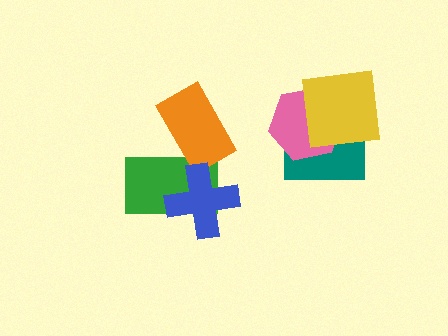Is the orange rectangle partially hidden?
No, no other shape covers it.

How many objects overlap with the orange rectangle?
1 object overlaps with the orange rectangle.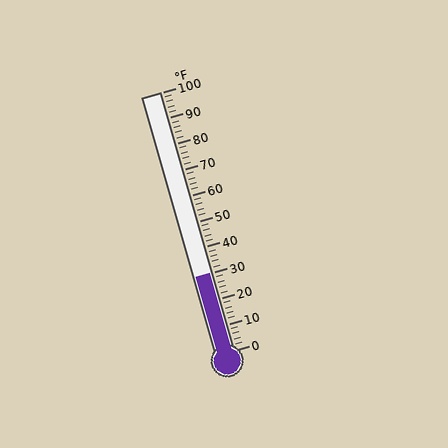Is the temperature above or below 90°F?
The temperature is below 90°F.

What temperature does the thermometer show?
The thermometer shows approximately 30°F.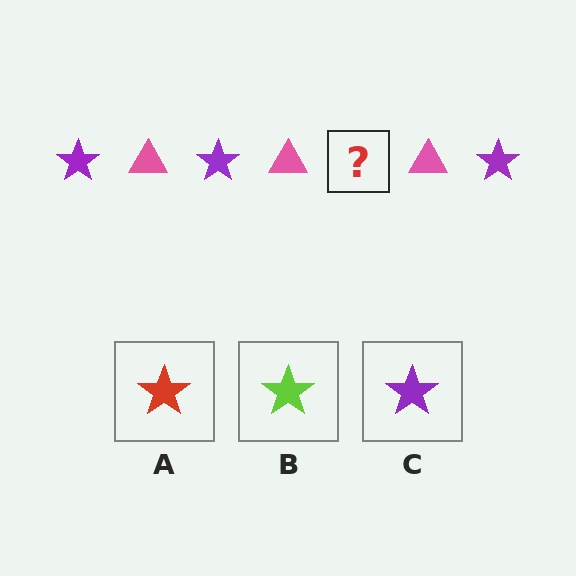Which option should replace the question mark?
Option C.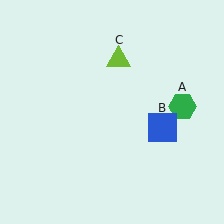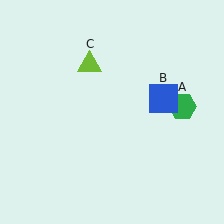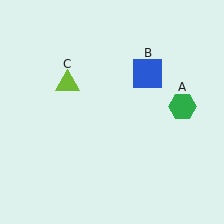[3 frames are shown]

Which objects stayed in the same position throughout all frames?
Green hexagon (object A) remained stationary.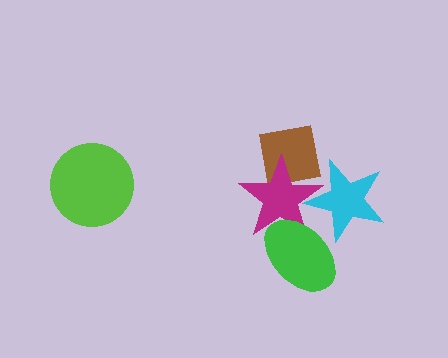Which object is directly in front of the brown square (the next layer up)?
The magenta star is directly in front of the brown square.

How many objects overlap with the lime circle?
0 objects overlap with the lime circle.